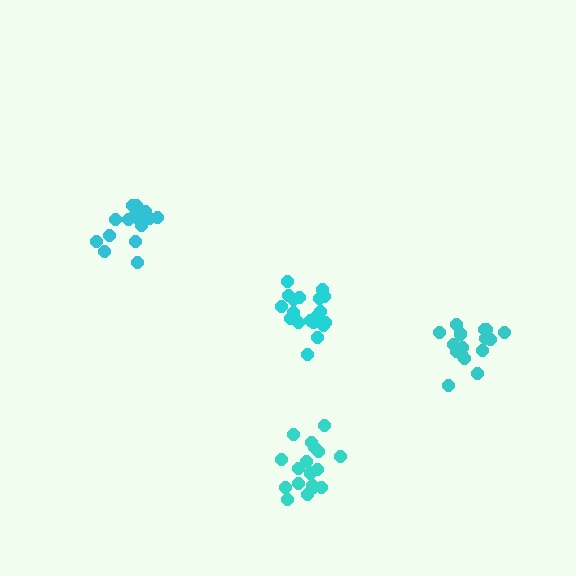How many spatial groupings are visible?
There are 4 spatial groupings.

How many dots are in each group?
Group 1: 20 dots, Group 2: 16 dots, Group 3: 18 dots, Group 4: 16 dots (70 total).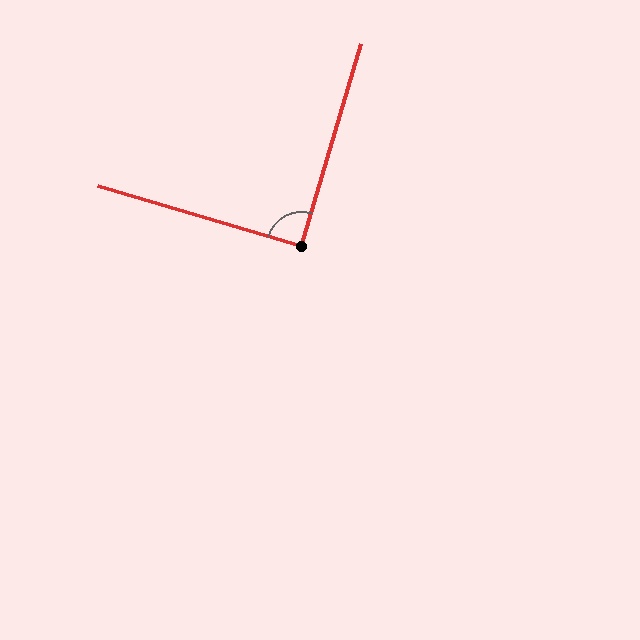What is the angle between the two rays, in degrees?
Approximately 90 degrees.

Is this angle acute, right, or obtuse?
It is approximately a right angle.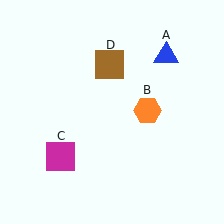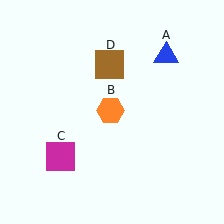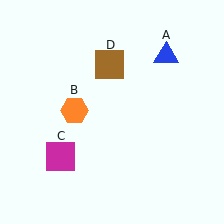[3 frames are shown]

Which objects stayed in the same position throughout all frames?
Blue triangle (object A) and magenta square (object C) and brown square (object D) remained stationary.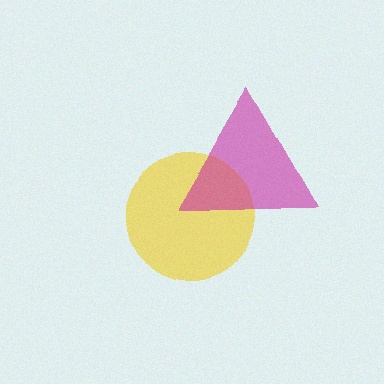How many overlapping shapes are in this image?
There are 2 overlapping shapes in the image.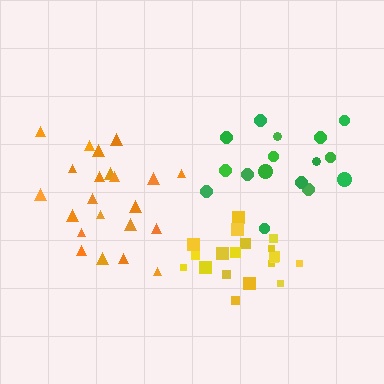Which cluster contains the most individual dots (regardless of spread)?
Orange (22).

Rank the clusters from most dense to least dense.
yellow, orange, green.